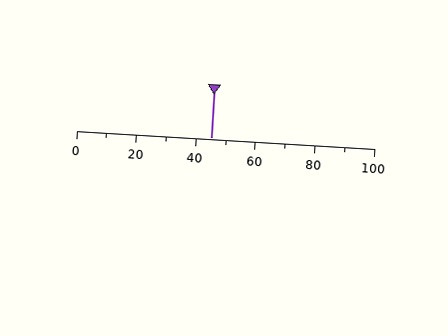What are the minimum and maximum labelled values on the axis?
The axis runs from 0 to 100.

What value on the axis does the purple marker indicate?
The marker indicates approximately 45.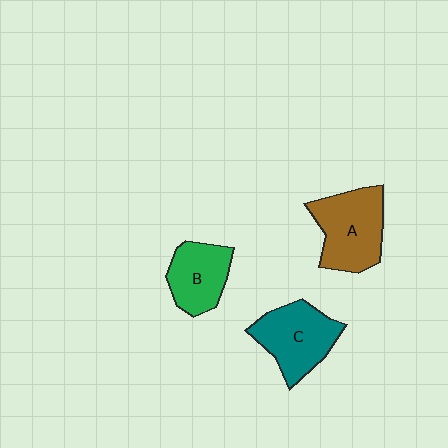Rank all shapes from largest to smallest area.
From largest to smallest: A (brown), C (teal), B (green).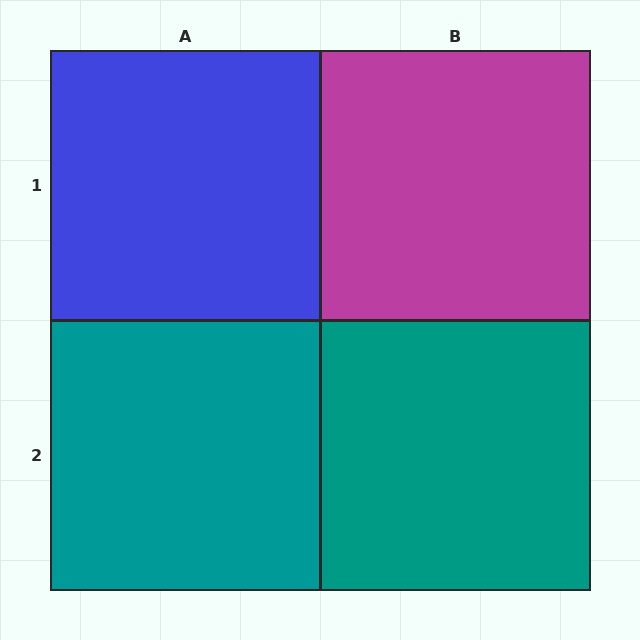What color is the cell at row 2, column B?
Teal.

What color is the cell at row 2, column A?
Teal.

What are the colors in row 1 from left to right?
Blue, magenta.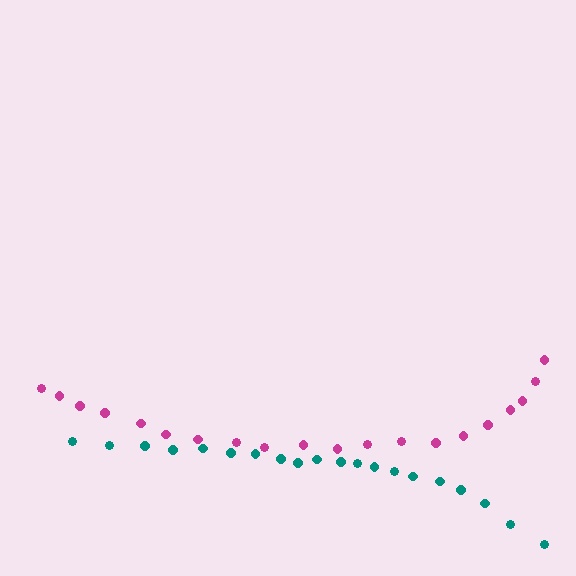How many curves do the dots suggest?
There are 2 distinct paths.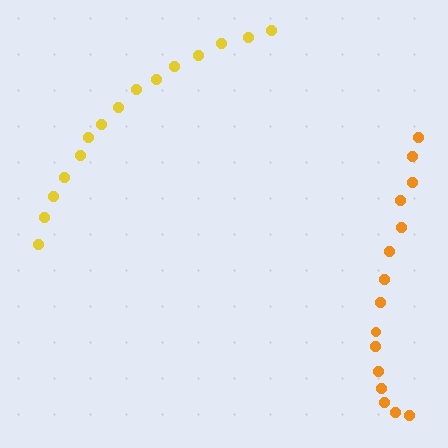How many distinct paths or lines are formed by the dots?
There are 2 distinct paths.